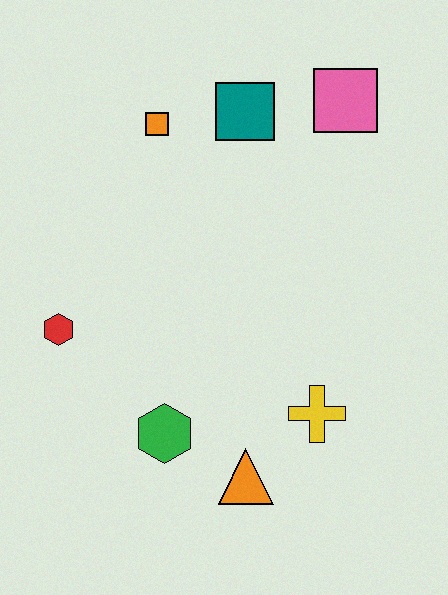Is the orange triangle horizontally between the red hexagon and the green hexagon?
No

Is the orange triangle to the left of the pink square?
Yes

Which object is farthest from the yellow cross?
The orange square is farthest from the yellow cross.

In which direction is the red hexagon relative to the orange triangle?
The red hexagon is to the left of the orange triangle.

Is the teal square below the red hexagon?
No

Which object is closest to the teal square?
The orange square is closest to the teal square.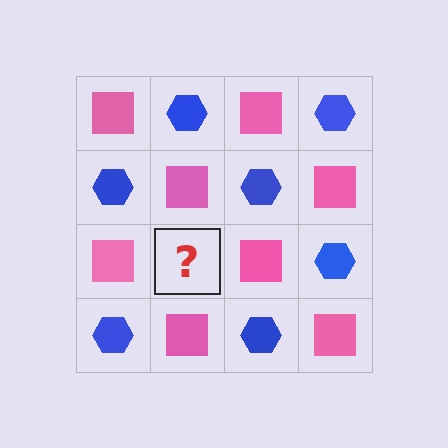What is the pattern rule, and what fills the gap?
The rule is that it alternates pink square and blue hexagon in a checkerboard pattern. The gap should be filled with a blue hexagon.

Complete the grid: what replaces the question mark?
The question mark should be replaced with a blue hexagon.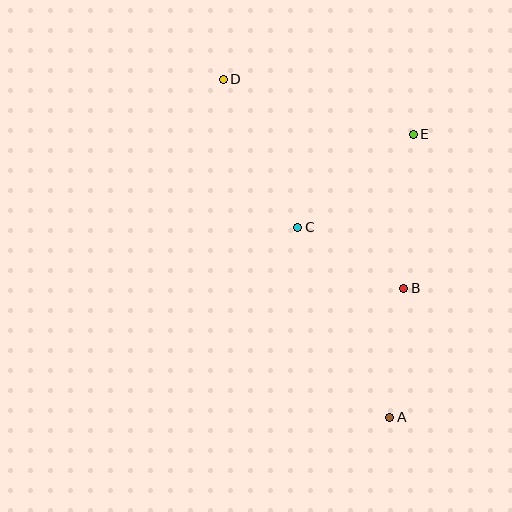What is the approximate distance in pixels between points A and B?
The distance between A and B is approximately 130 pixels.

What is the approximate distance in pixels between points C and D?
The distance between C and D is approximately 166 pixels.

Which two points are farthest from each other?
Points A and D are farthest from each other.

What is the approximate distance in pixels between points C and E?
The distance between C and E is approximately 148 pixels.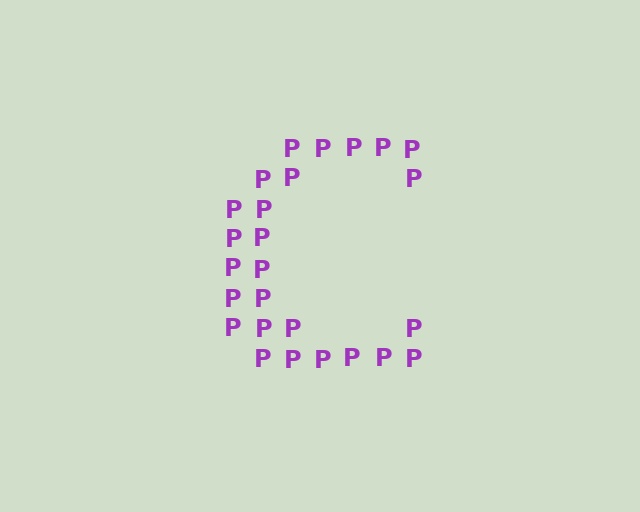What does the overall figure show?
The overall figure shows the letter C.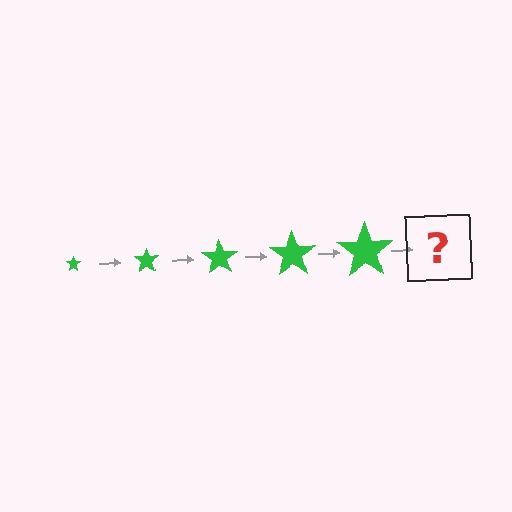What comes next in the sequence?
The next element should be a green star, larger than the previous one.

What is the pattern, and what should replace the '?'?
The pattern is that the star gets progressively larger each step. The '?' should be a green star, larger than the previous one.